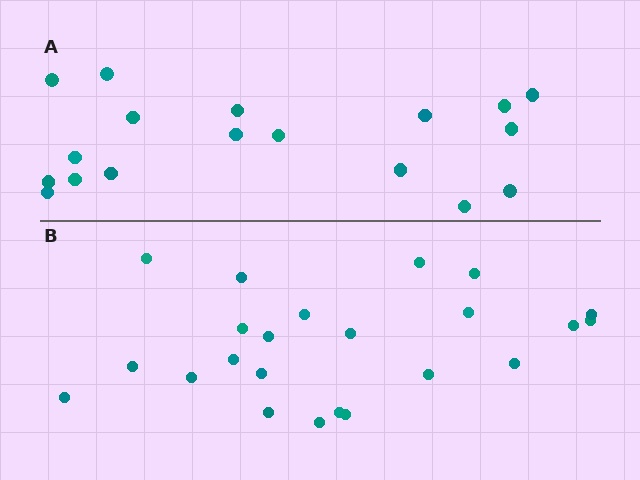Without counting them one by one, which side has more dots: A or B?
Region B (the bottom region) has more dots.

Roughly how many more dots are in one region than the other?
Region B has about 5 more dots than region A.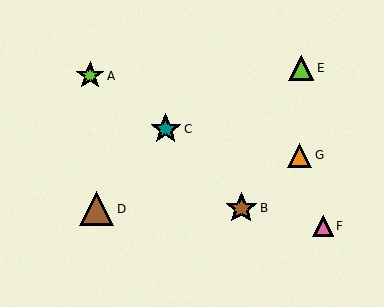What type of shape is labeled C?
Shape C is a teal star.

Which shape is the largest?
The brown triangle (labeled D) is the largest.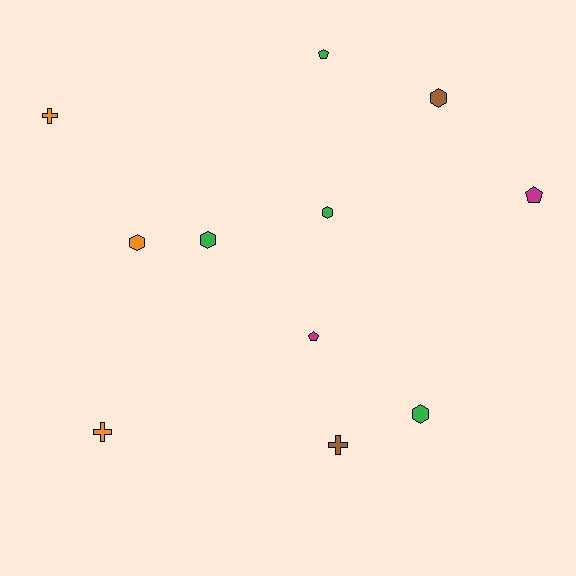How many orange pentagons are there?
There are no orange pentagons.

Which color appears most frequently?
Green, with 4 objects.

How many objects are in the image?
There are 11 objects.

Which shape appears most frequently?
Hexagon, with 5 objects.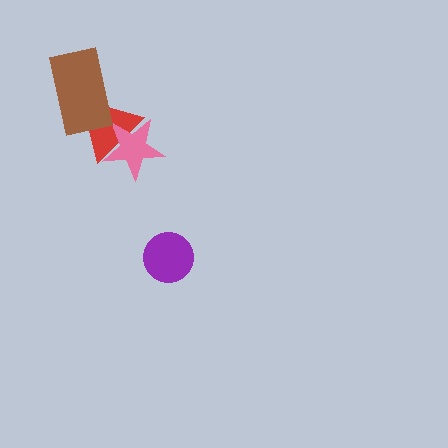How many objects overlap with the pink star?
1 object overlaps with the pink star.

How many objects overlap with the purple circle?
0 objects overlap with the purple circle.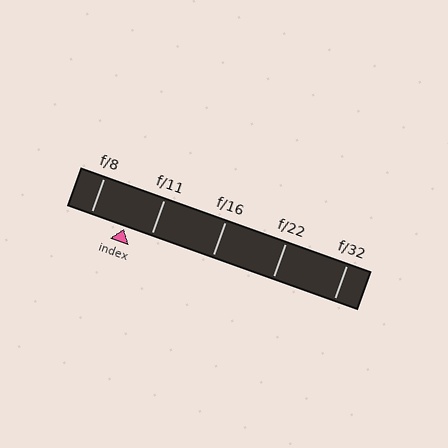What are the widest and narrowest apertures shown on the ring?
The widest aperture shown is f/8 and the narrowest is f/32.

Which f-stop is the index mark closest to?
The index mark is closest to f/11.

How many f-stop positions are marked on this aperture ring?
There are 5 f-stop positions marked.